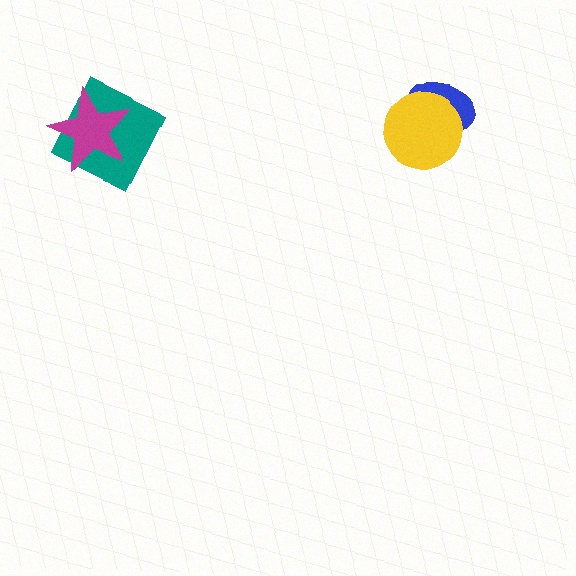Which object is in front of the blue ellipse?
The yellow circle is in front of the blue ellipse.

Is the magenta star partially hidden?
No, no other shape covers it.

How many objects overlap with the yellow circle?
1 object overlaps with the yellow circle.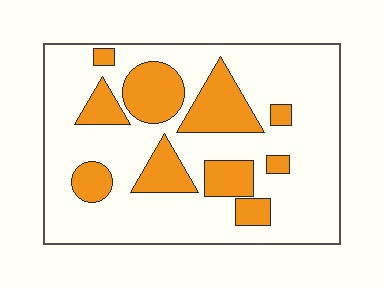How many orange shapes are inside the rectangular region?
10.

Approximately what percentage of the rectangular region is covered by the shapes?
Approximately 25%.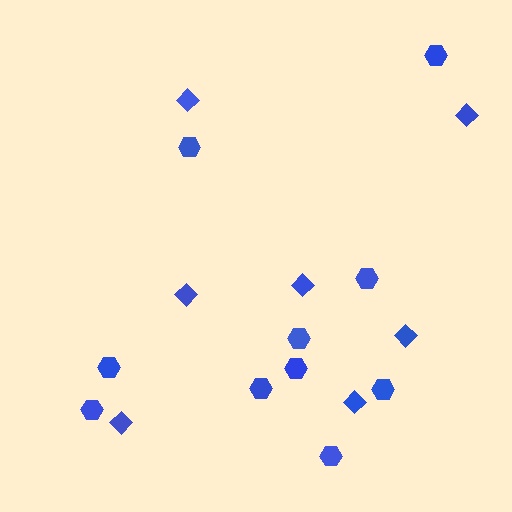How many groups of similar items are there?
There are 2 groups: one group of hexagons (10) and one group of diamonds (7).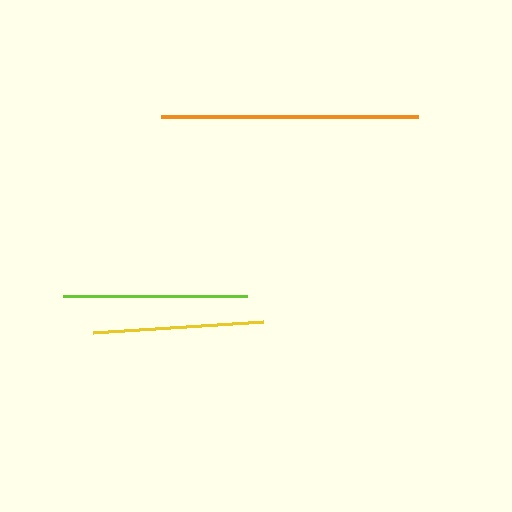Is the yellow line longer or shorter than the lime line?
The lime line is longer than the yellow line.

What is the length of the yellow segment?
The yellow segment is approximately 170 pixels long.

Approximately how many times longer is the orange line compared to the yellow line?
The orange line is approximately 1.5 times the length of the yellow line.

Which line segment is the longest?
The orange line is the longest at approximately 257 pixels.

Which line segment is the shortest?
The yellow line is the shortest at approximately 170 pixels.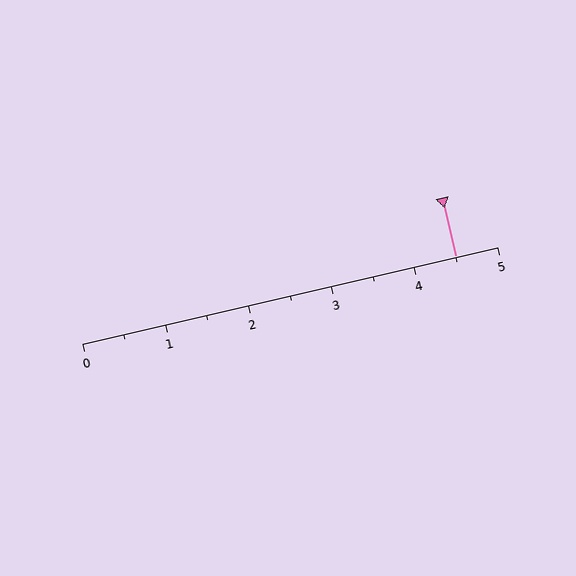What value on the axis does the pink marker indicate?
The marker indicates approximately 4.5.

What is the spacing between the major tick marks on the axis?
The major ticks are spaced 1 apart.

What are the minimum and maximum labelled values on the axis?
The axis runs from 0 to 5.